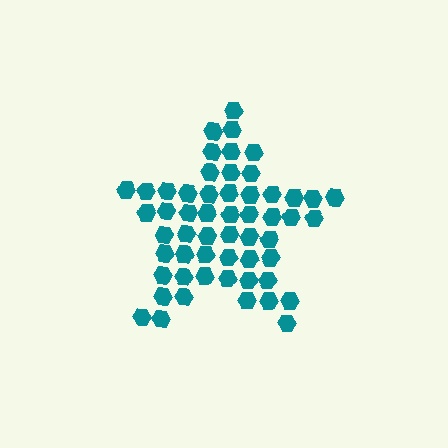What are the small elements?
The small elements are hexagons.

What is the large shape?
The large shape is a star.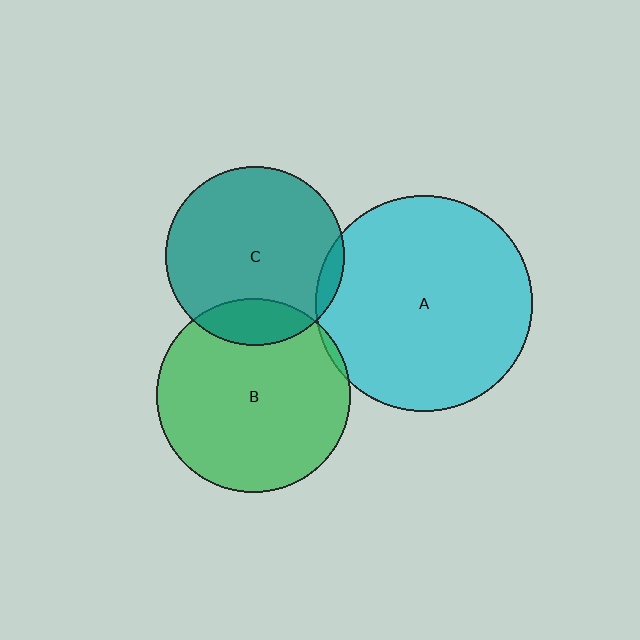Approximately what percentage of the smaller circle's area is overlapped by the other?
Approximately 15%.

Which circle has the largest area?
Circle A (cyan).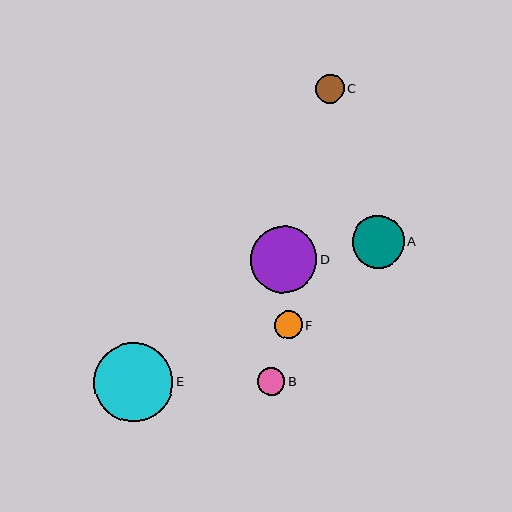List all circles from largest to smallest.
From largest to smallest: E, D, A, C, B, F.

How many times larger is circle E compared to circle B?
Circle E is approximately 2.9 times the size of circle B.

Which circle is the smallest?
Circle F is the smallest with a size of approximately 27 pixels.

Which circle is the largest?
Circle E is the largest with a size of approximately 79 pixels.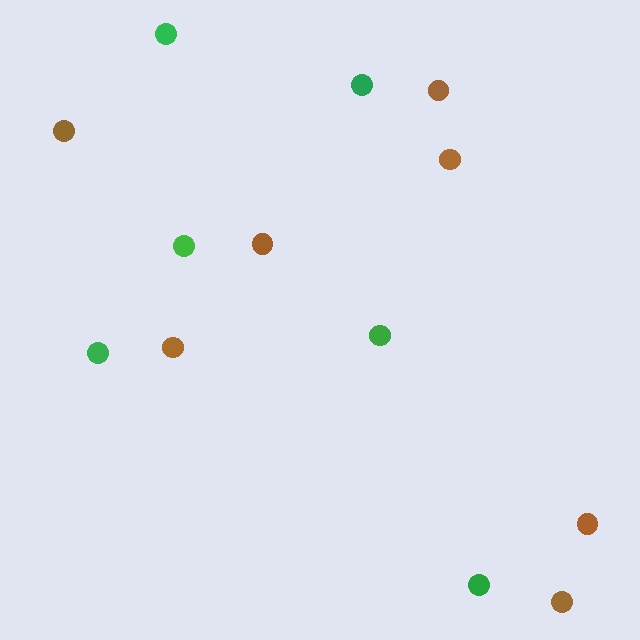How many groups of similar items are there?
There are 2 groups: one group of green circles (6) and one group of brown circles (7).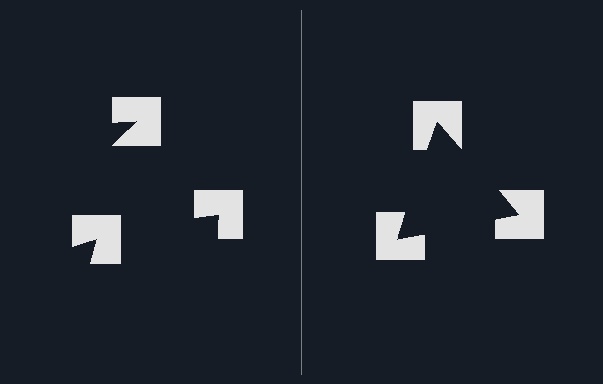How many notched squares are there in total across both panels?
6 — 3 on each side.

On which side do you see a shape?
An illusory triangle appears on the right side. On the left side the wedge cuts are rotated, so no coherent shape forms.